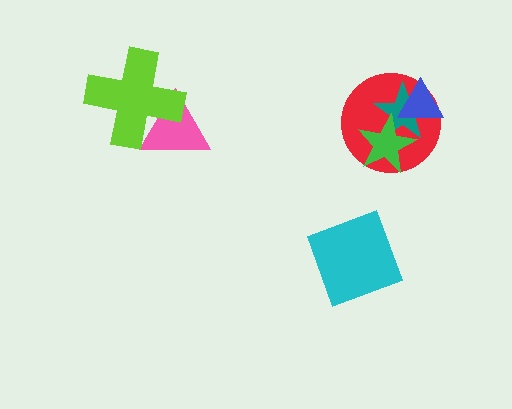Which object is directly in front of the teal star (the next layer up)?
The blue triangle is directly in front of the teal star.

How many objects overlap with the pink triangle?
1 object overlaps with the pink triangle.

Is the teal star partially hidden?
Yes, it is partially covered by another shape.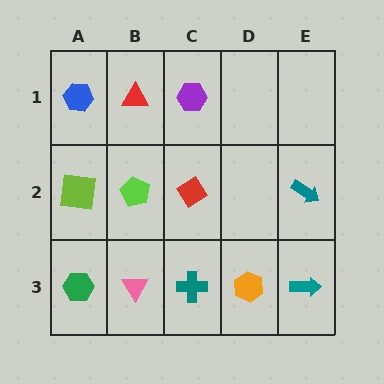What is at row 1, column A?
A blue hexagon.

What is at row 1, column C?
A purple hexagon.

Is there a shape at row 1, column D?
No, that cell is empty.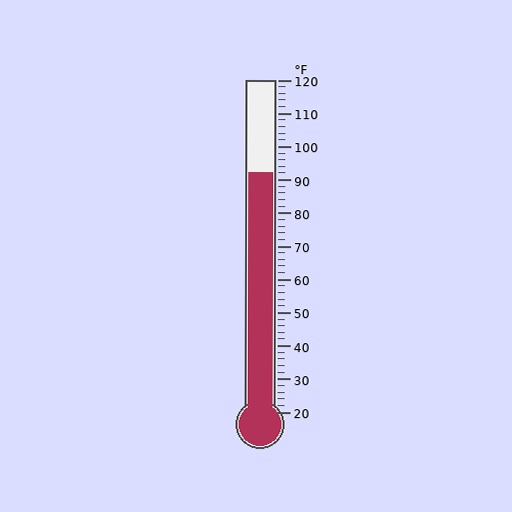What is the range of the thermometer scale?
The thermometer scale ranges from 20°F to 120°F.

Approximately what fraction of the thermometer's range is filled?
The thermometer is filled to approximately 70% of its range.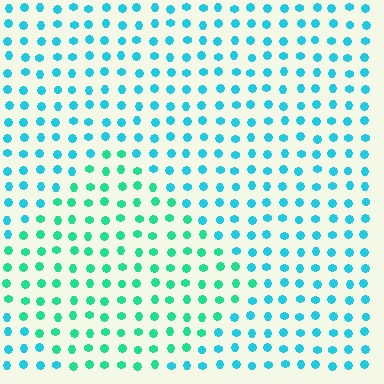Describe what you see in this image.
The image is filled with small cyan elements in a uniform arrangement. A diamond-shaped region is visible where the elements are tinted to a slightly different hue, forming a subtle color boundary.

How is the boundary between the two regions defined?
The boundary is defined purely by a slight shift in hue (about 31 degrees). Spacing, size, and orientation are identical on both sides.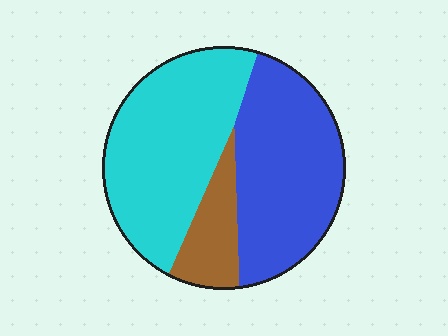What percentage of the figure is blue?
Blue covers around 40% of the figure.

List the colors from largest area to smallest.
From largest to smallest: cyan, blue, brown.